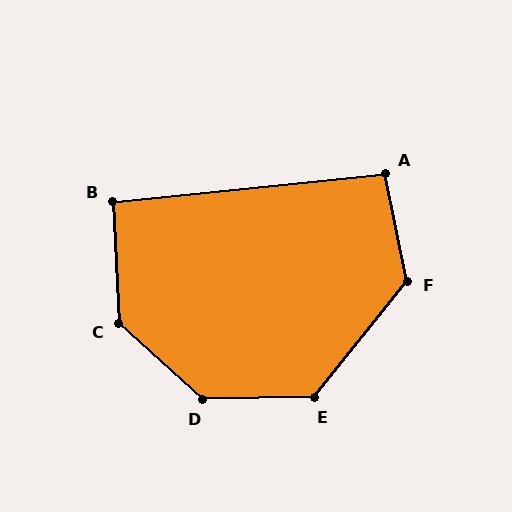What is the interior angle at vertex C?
Approximately 135 degrees (obtuse).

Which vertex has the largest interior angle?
D, at approximately 137 degrees.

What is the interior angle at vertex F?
Approximately 130 degrees (obtuse).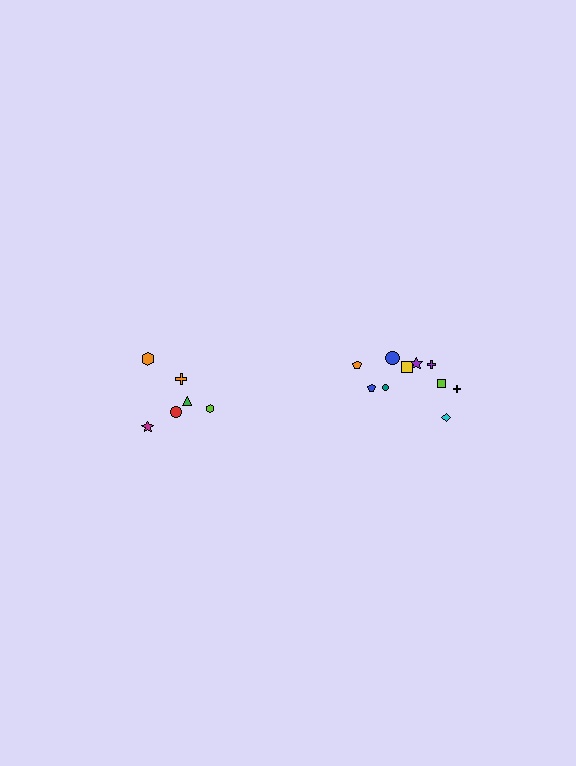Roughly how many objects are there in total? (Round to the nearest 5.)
Roughly 15 objects in total.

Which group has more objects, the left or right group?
The right group.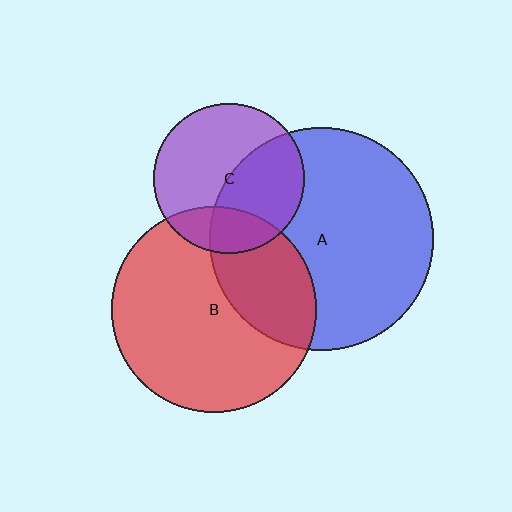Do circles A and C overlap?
Yes.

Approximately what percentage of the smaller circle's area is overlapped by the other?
Approximately 45%.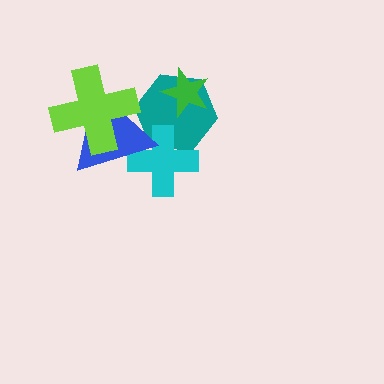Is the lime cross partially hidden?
No, no other shape covers it.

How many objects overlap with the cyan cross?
2 objects overlap with the cyan cross.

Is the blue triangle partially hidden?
Yes, it is partially covered by another shape.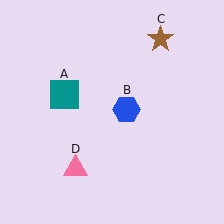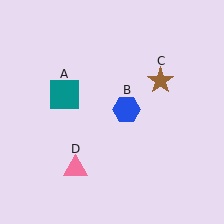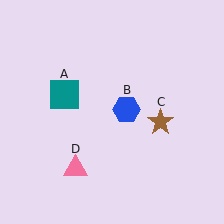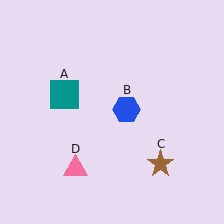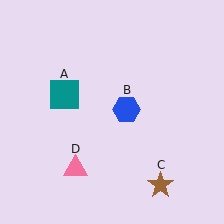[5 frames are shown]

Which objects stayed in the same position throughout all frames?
Teal square (object A) and blue hexagon (object B) and pink triangle (object D) remained stationary.